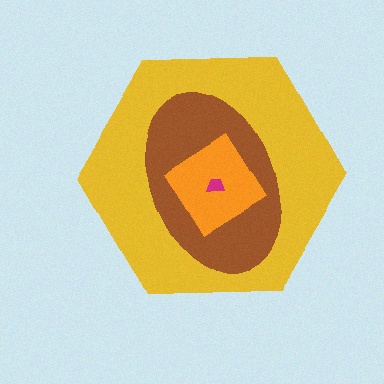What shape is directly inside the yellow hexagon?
The brown ellipse.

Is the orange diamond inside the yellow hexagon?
Yes.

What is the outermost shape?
The yellow hexagon.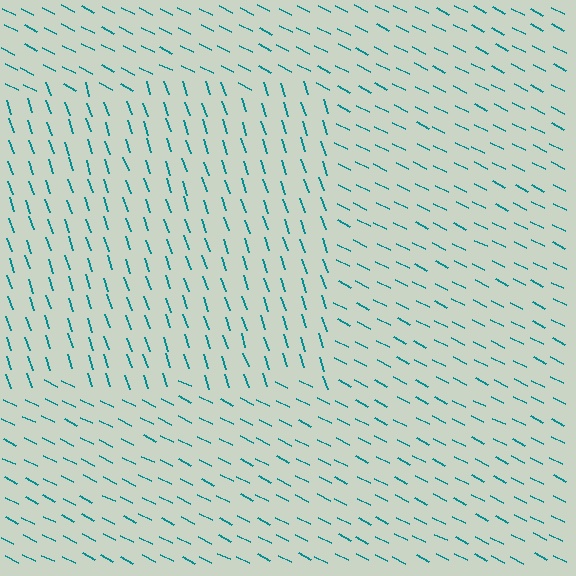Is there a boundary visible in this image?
Yes, there is a texture boundary formed by a change in line orientation.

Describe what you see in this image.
The image is filled with small teal line segments. A rectangle region in the image has lines oriented differently from the surrounding lines, creating a visible texture boundary.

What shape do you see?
I see a rectangle.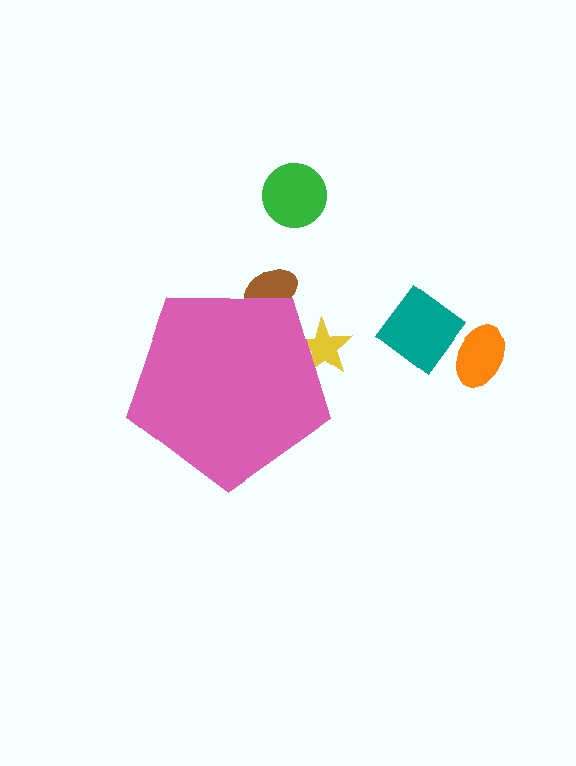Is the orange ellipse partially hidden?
No, the orange ellipse is fully visible.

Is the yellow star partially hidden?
Yes, the yellow star is partially hidden behind the pink pentagon.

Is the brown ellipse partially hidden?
Yes, the brown ellipse is partially hidden behind the pink pentagon.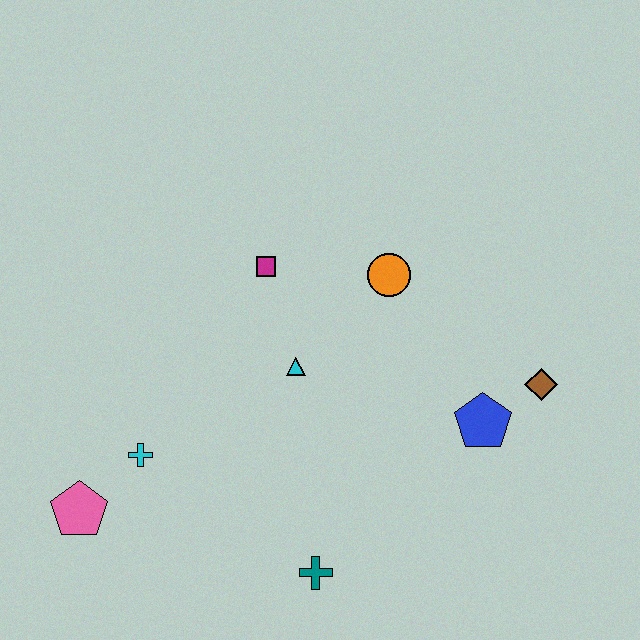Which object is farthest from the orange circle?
The pink pentagon is farthest from the orange circle.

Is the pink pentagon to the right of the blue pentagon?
No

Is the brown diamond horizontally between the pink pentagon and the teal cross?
No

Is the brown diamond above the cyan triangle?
No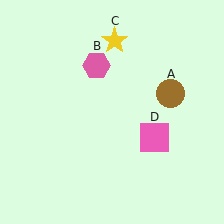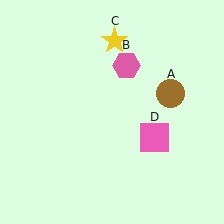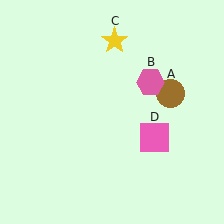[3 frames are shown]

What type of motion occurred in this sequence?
The pink hexagon (object B) rotated clockwise around the center of the scene.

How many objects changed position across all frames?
1 object changed position: pink hexagon (object B).